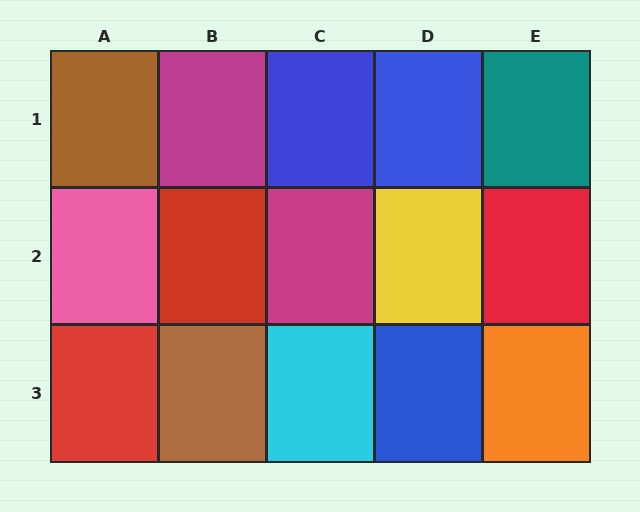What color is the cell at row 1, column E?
Teal.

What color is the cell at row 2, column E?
Red.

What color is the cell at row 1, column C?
Blue.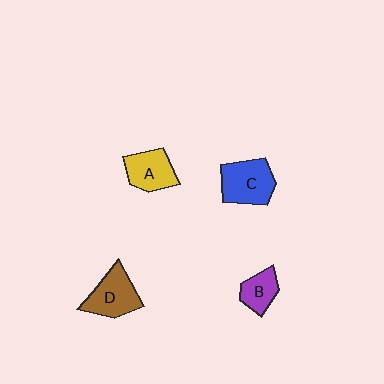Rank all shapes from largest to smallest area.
From largest to smallest: C (blue), D (brown), A (yellow), B (purple).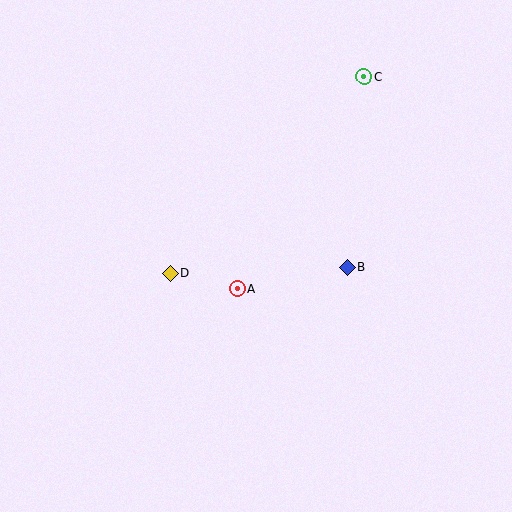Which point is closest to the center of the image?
Point A at (237, 289) is closest to the center.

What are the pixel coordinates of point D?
Point D is at (170, 273).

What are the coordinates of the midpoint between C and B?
The midpoint between C and B is at (356, 172).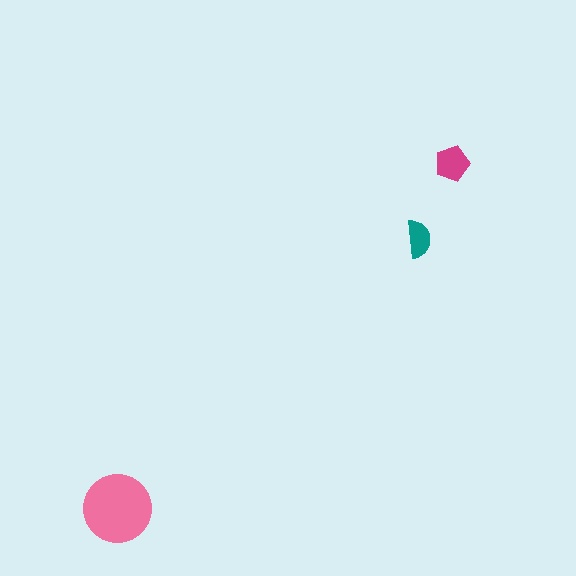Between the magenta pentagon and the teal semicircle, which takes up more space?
The magenta pentagon.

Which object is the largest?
The pink circle.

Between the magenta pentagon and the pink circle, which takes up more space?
The pink circle.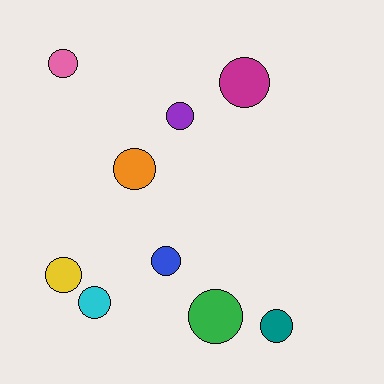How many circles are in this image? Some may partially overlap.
There are 9 circles.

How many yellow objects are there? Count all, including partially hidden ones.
There is 1 yellow object.